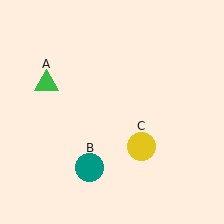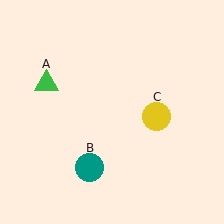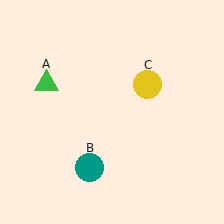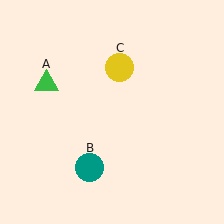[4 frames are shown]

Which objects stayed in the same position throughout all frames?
Green triangle (object A) and teal circle (object B) remained stationary.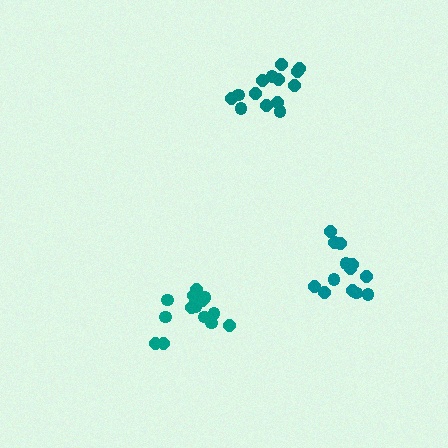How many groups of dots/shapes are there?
There are 3 groups.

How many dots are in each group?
Group 1: 14 dots, Group 2: 15 dots, Group 3: 13 dots (42 total).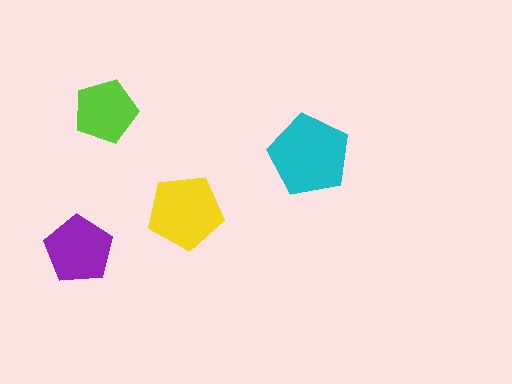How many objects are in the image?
There are 4 objects in the image.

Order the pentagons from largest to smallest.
the cyan one, the yellow one, the purple one, the lime one.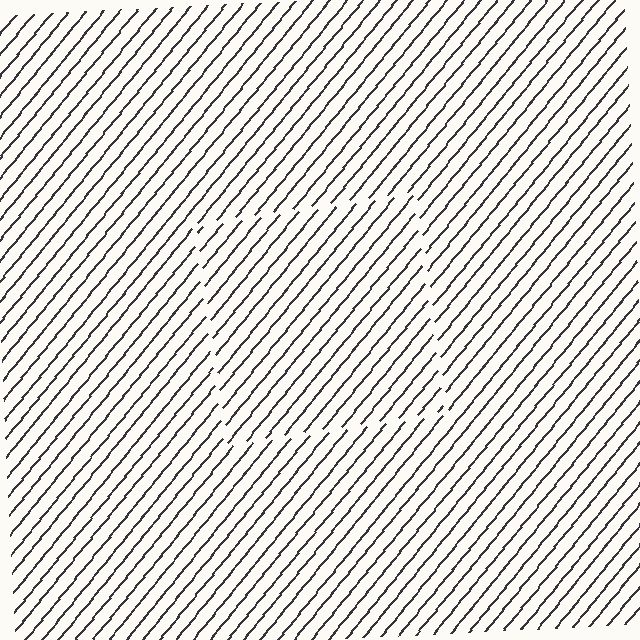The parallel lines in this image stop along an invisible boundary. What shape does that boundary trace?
An illusory square. The interior of the shape contains the same grating, shifted by half a period — the contour is defined by the phase discontinuity where line-ends from the inner and outer gratings abut.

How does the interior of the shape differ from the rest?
The interior of the shape contains the same grating, shifted by half a period — the contour is defined by the phase discontinuity where line-ends from the inner and outer gratings abut.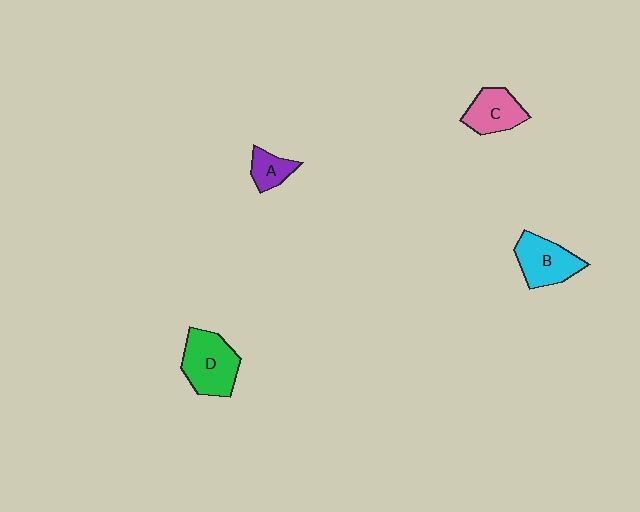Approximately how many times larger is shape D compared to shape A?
Approximately 2.3 times.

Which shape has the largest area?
Shape D (green).